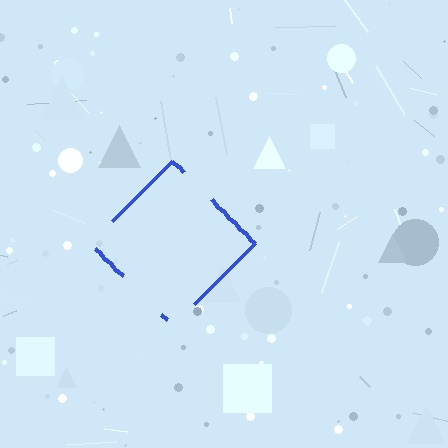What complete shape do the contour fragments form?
The contour fragments form a diamond.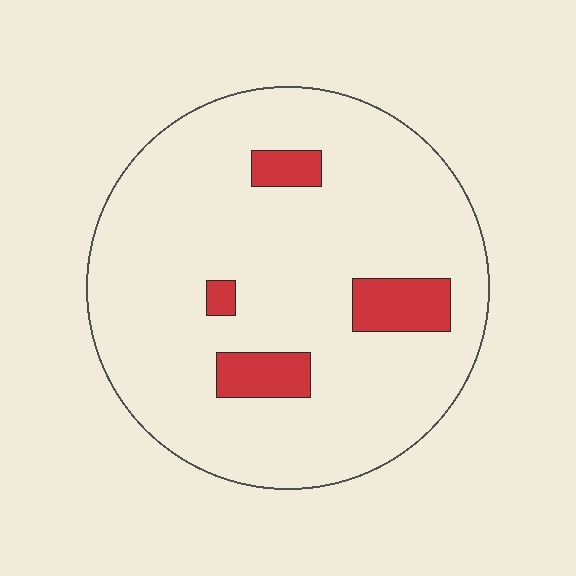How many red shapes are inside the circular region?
4.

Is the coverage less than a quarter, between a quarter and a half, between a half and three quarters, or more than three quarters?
Less than a quarter.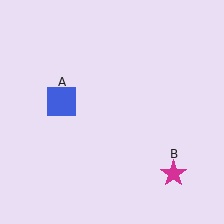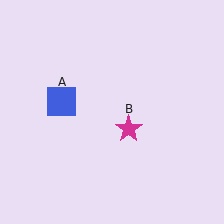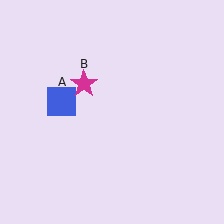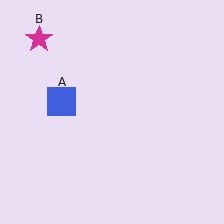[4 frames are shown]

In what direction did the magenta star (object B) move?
The magenta star (object B) moved up and to the left.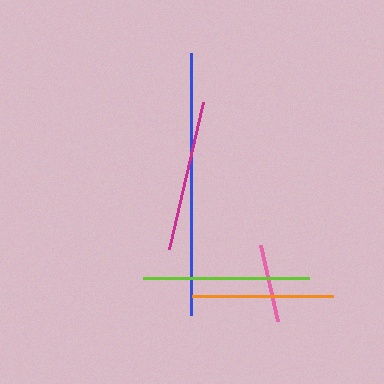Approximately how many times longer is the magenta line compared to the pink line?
The magenta line is approximately 1.9 times the length of the pink line.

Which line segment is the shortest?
The pink line is the shortest at approximately 79 pixels.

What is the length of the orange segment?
The orange segment is approximately 142 pixels long.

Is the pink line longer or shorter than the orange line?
The orange line is longer than the pink line.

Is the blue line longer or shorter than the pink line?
The blue line is longer than the pink line.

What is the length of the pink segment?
The pink segment is approximately 79 pixels long.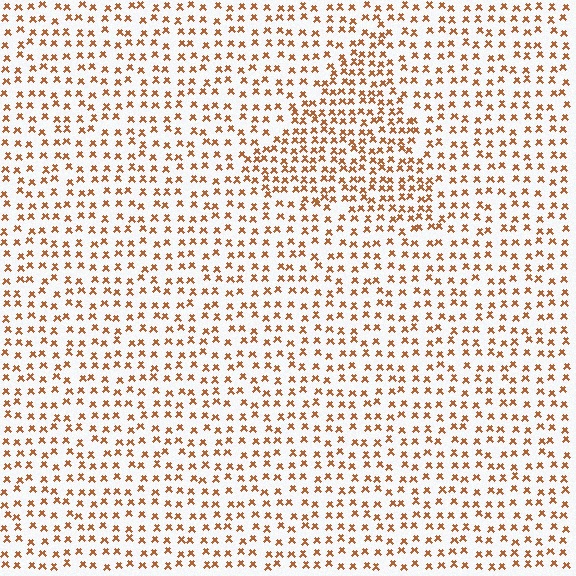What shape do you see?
I see a triangle.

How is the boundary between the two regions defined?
The boundary is defined by a change in element density (approximately 1.6x ratio). All elements are the same color, size, and shape.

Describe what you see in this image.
The image contains small brown elements arranged at two different densities. A triangle-shaped region is visible where the elements are more densely packed than the surrounding area.